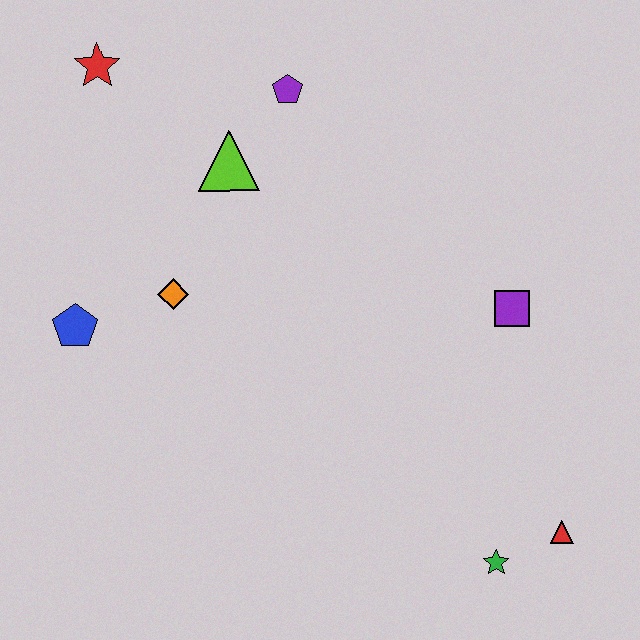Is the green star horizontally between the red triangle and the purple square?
No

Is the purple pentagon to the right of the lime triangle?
Yes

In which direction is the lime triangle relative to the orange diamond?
The lime triangle is above the orange diamond.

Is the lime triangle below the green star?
No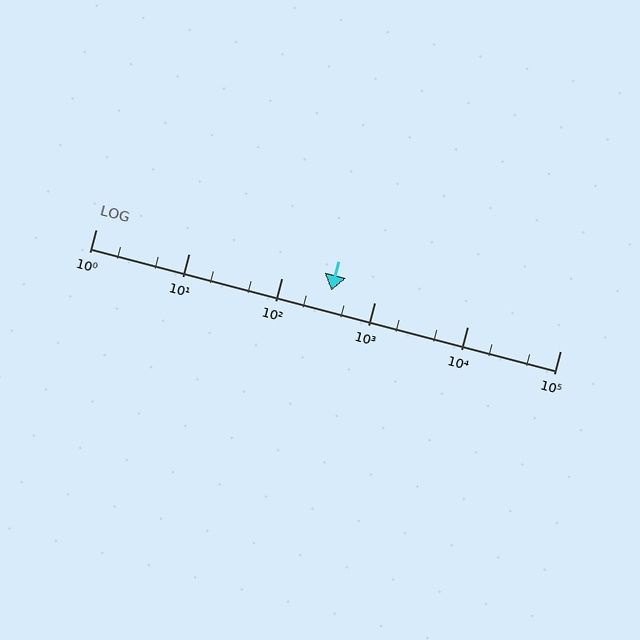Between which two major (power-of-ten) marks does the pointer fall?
The pointer is between 100 and 1000.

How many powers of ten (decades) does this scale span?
The scale spans 5 decades, from 1 to 100000.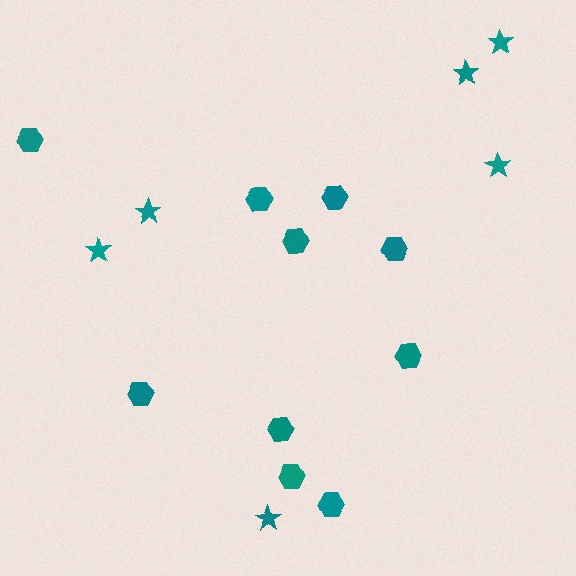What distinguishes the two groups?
There are 2 groups: one group of hexagons (10) and one group of stars (6).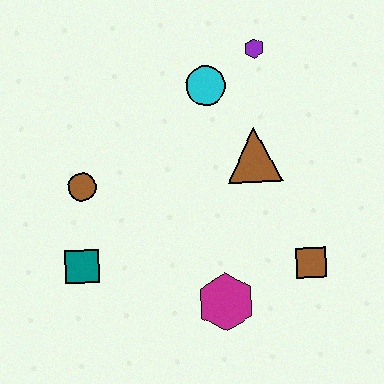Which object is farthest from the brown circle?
The brown square is farthest from the brown circle.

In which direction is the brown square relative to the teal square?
The brown square is to the right of the teal square.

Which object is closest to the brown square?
The magenta hexagon is closest to the brown square.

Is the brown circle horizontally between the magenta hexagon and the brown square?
No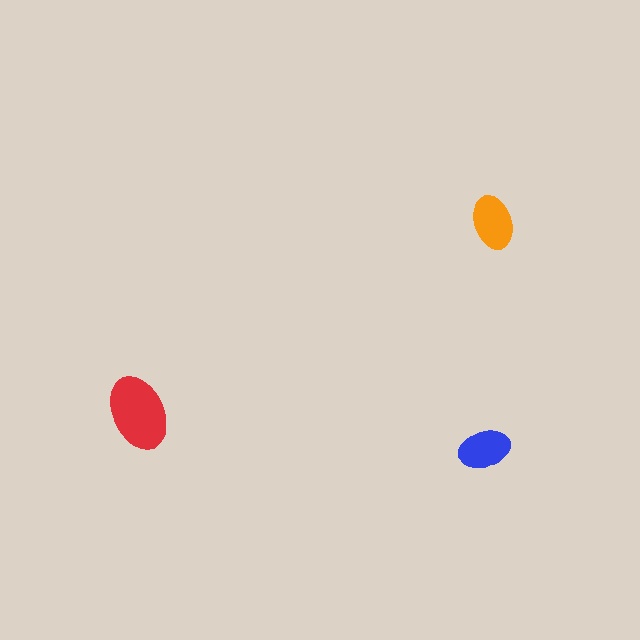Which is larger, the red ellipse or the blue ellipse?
The red one.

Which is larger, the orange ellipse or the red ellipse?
The red one.